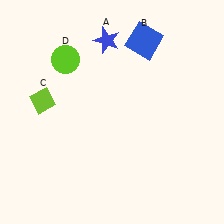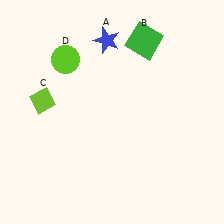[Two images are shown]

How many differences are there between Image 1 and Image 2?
There is 1 difference between the two images.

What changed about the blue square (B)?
In Image 1, B is blue. In Image 2, it changed to green.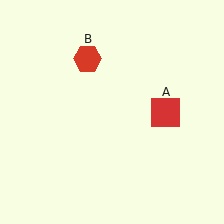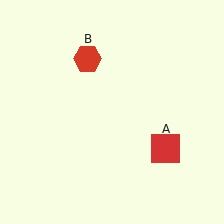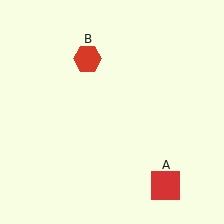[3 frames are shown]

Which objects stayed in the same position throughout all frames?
Red hexagon (object B) remained stationary.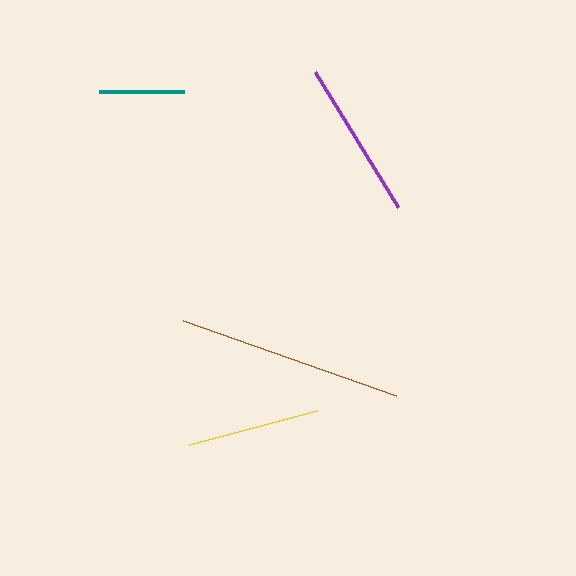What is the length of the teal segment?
The teal segment is approximately 85 pixels long.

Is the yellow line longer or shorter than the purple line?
The purple line is longer than the yellow line.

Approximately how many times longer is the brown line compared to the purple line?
The brown line is approximately 1.4 times the length of the purple line.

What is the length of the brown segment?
The brown segment is approximately 226 pixels long.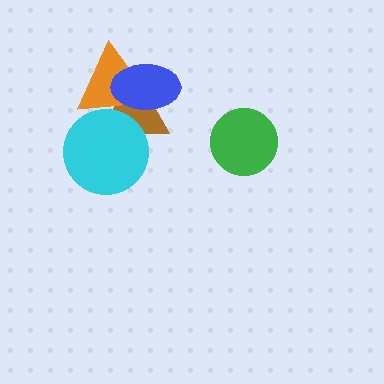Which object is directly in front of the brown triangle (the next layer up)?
The cyan circle is directly in front of the brown triangle.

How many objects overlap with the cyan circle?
2 objects overlap with the cyan circle.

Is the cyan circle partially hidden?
Yes, it is partially covered by another shape.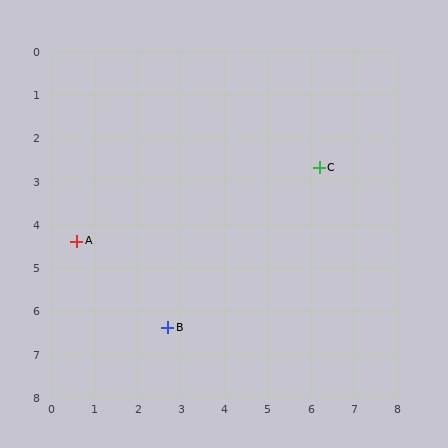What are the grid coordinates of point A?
Point A is at approximately (0.6, 4.4).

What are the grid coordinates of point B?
Point B is at approximately (2.7, 6.4).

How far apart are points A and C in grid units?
Points A and C are about 5.9 grid units apart.